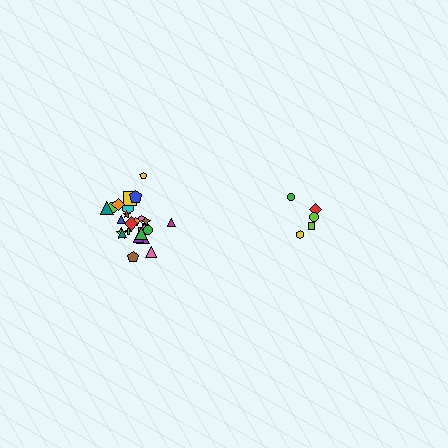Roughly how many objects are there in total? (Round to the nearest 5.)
Roughly 30 objects in total.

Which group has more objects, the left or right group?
The left group.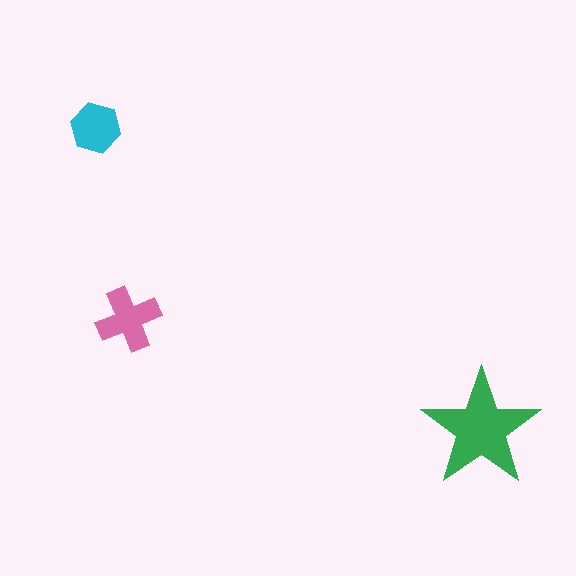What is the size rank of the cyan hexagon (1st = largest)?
3rd.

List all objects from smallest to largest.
The cyan hexagon, the pink cross, the green star.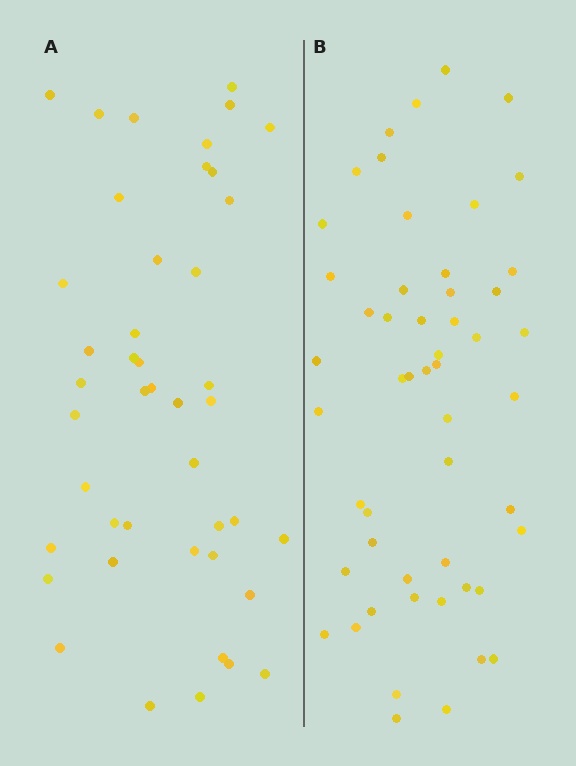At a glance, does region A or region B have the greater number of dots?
Region B (the right region) has more dots.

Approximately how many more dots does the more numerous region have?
Region B has roughly 8 or so more dots than region A.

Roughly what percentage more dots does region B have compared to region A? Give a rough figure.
About 20% more.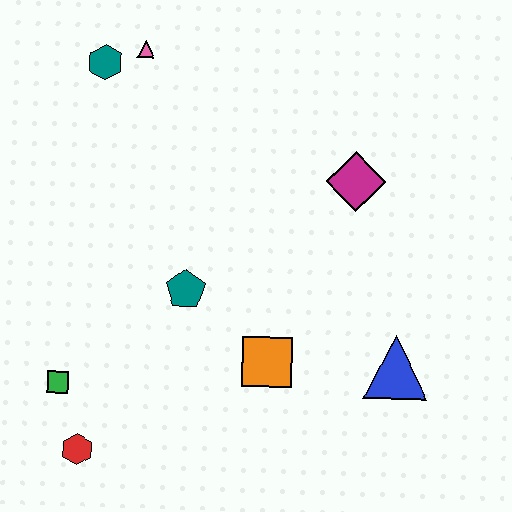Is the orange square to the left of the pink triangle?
No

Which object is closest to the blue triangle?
The orange square is closest to the blue triangle.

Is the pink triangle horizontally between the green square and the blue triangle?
Yes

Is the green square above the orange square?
No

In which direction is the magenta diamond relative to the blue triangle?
The magenta diamond is above the blue triangle.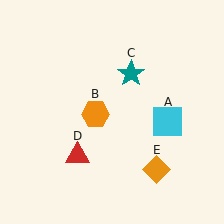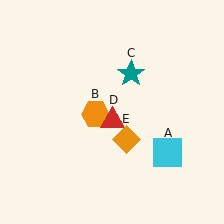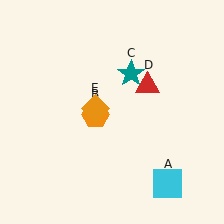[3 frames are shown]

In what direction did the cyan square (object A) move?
The cyan square (object A) moved down.